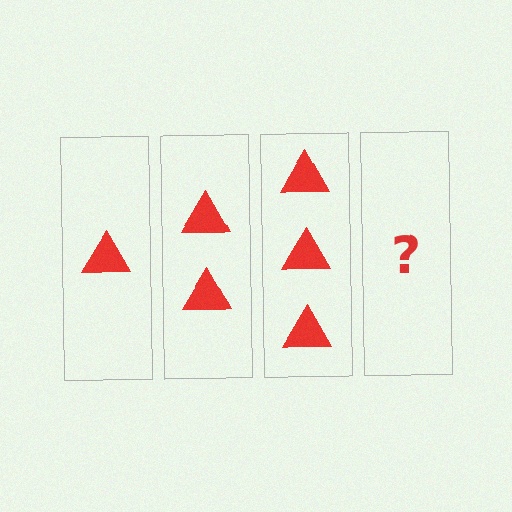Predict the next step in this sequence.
The next step is 4 triangles.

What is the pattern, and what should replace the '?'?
The pattern is that each step adds one more triangle. The '?' should be 4 triangles.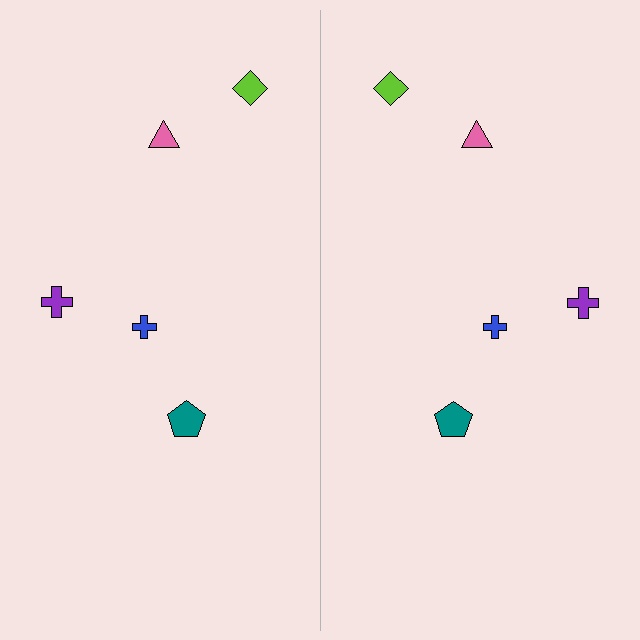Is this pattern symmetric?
Yes, this pattern has bilateral (reflection) symmetry.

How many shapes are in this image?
There are 10 shapes in this image.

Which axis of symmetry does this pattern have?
The pattern has a vertical axis of symmetry running through the center of the image.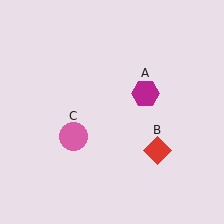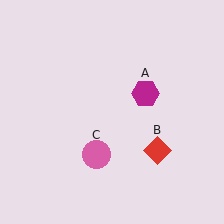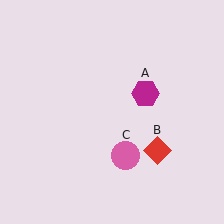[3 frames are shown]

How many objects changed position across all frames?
1 object changed position: pink circle (object C).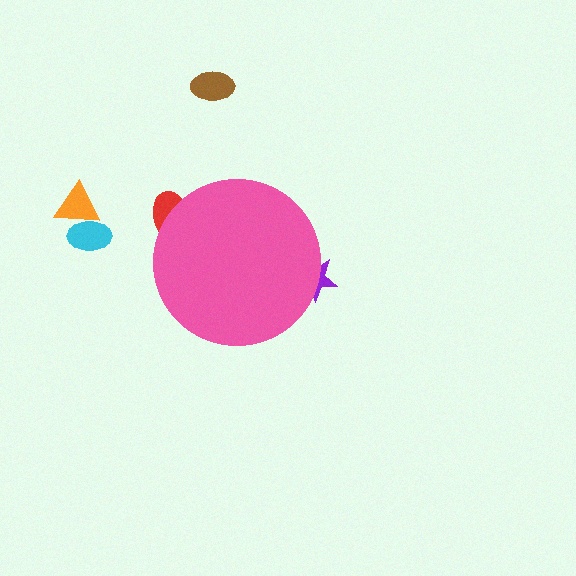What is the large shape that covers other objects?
A pink circle.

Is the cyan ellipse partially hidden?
No, the cyan ellipse is fully visible.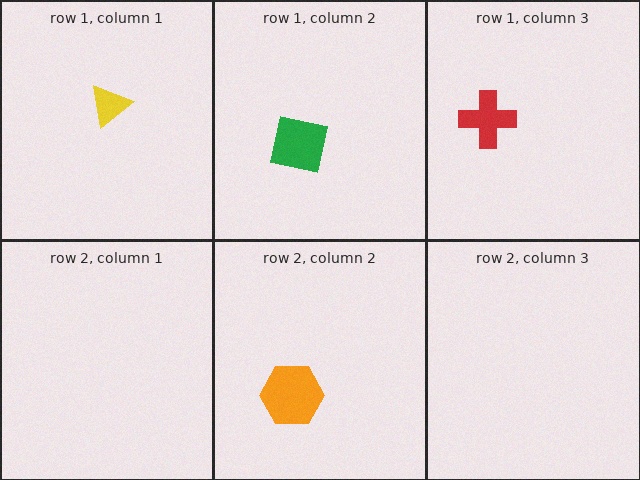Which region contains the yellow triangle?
The row 1, column 1 region.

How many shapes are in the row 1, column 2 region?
1.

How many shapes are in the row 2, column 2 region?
1.